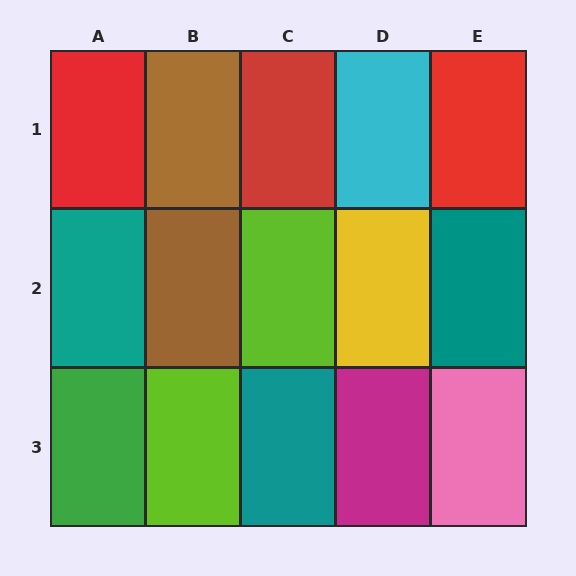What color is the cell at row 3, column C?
Teal.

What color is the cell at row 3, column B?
Lime.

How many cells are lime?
2 cells are lime.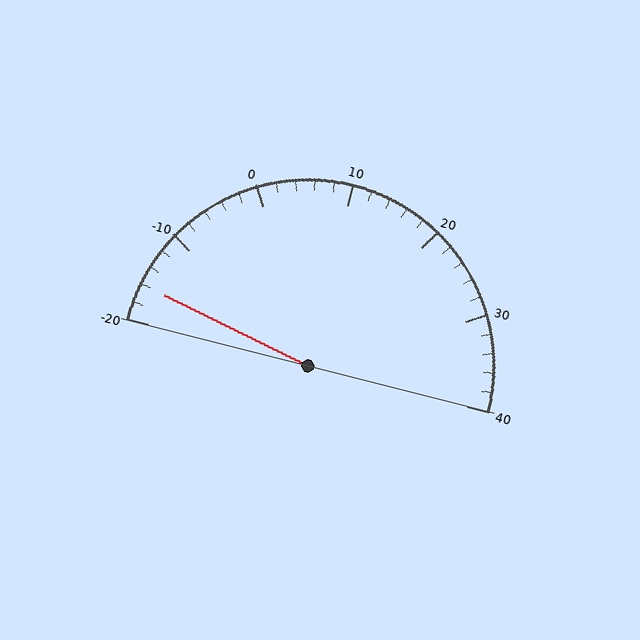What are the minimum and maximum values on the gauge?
The gauge ranges from -20 to 40.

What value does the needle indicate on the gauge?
The needle indicates approximately -16.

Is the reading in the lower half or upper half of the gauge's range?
The reading is in the lower half of the range (-20 to 40).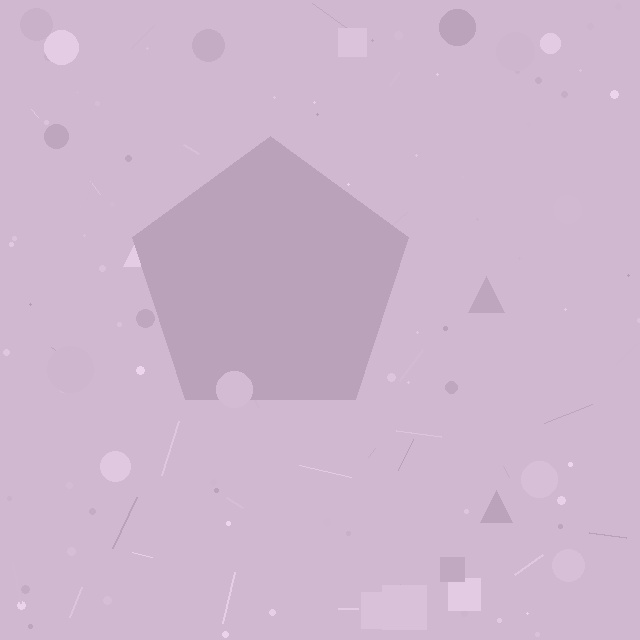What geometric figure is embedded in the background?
A pentagon is embedded in the background.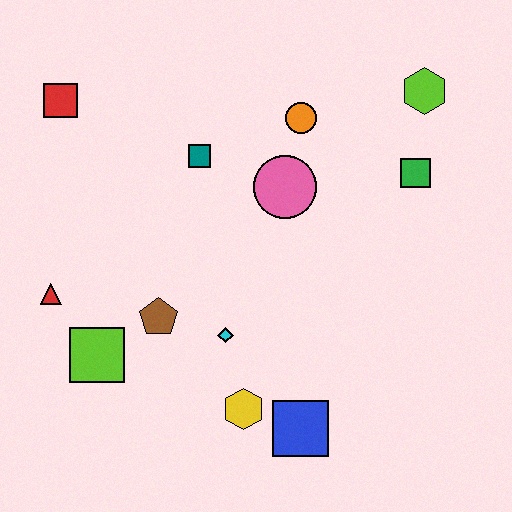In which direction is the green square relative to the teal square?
The green square is to the right of the teal square.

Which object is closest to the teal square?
The pink circle is closest to the teal square.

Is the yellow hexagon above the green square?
No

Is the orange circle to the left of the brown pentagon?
No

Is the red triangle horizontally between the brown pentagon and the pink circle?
No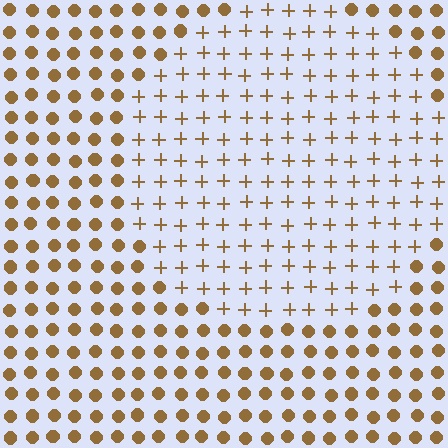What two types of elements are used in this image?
The image uses plus signs inside the circle region and circles outside it.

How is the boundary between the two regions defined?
The boundary is defined by a change in element shape: plus signs inside vs. circles outside. All elements share the same color and spacing.